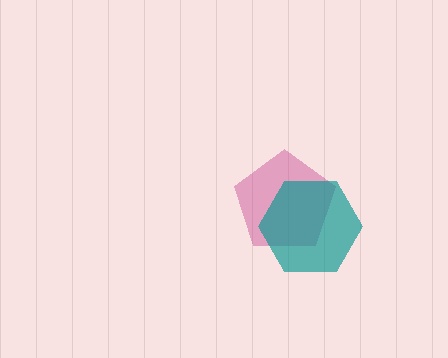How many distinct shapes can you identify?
There are 2 distinct shapes: a magenta pentagon, a teal hexagon.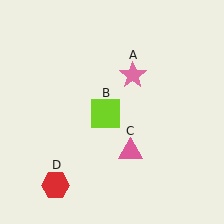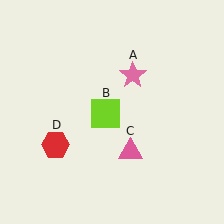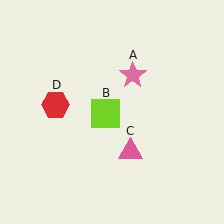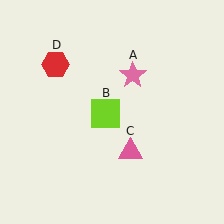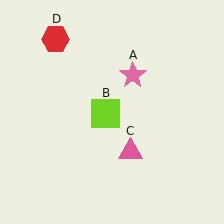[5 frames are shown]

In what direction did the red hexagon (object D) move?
The red hexagon (object D) moved up.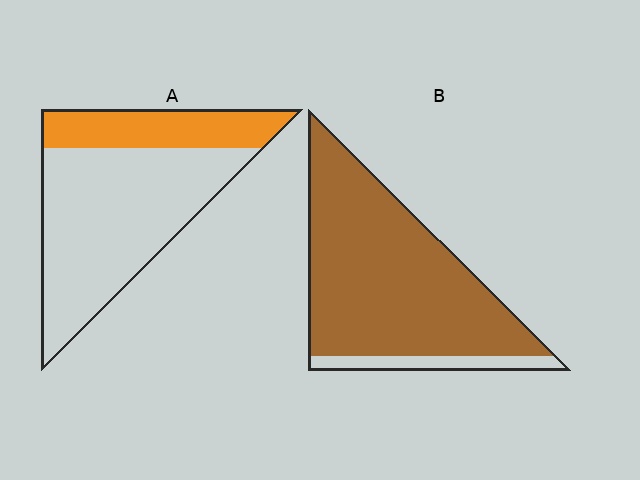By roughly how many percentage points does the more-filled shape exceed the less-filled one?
By roughly 60 percentage points (B over A).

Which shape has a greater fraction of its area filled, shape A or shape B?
Shape B.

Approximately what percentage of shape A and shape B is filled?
A is approximately 30% and B is approximately 90%.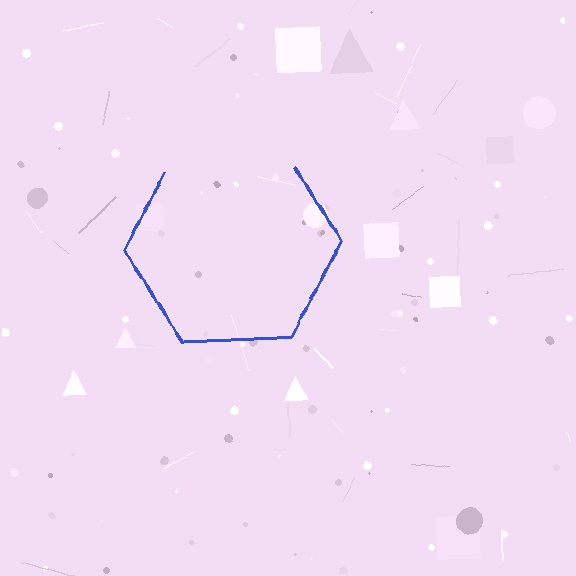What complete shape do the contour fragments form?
The contour fragments form a hexagon.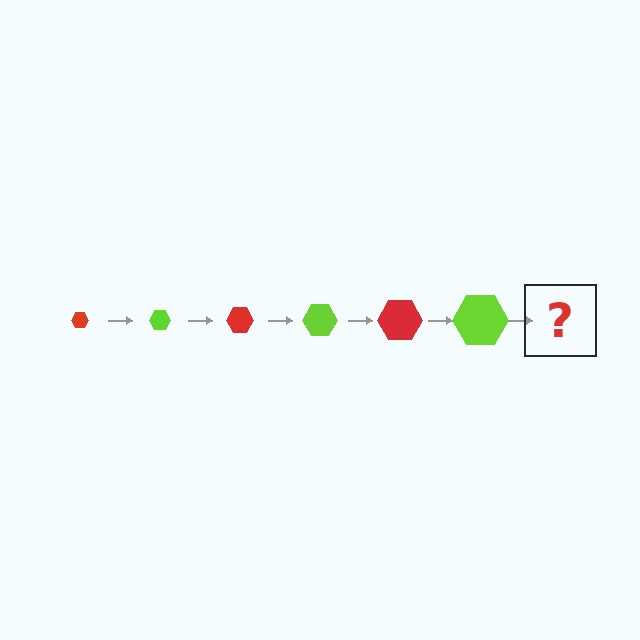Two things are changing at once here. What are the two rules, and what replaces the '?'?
The two rules are that the hexagon grows larger each step and the color cycles through red and lime. The '?' should be a red hexagon, larger than the previous one.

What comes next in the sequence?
The next element should be a red hexagon, larger than the previous one.